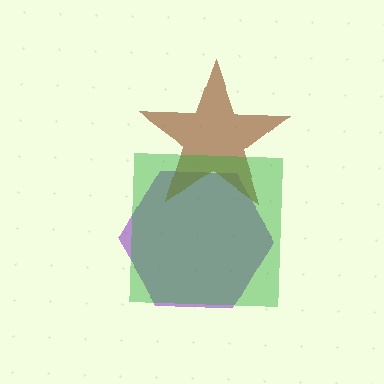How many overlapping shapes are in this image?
There are 3 overlapping shapes in the image.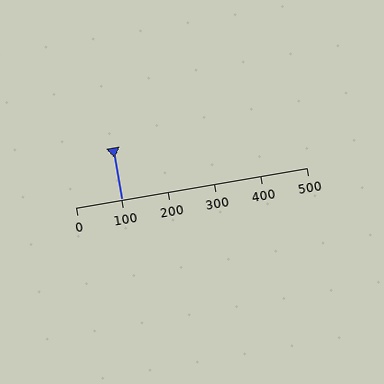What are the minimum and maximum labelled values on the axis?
The axis runs from 0 to 500.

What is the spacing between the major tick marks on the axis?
The major ticks are spaced 100 apart.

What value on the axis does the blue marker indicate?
The marker indicates approximately 100.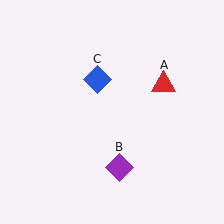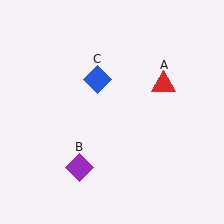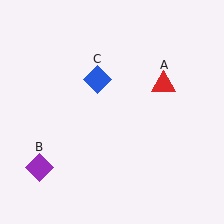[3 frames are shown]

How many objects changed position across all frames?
1 object changed position: purple diamond (object B).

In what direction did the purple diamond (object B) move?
The purple diamond (object B) moved left.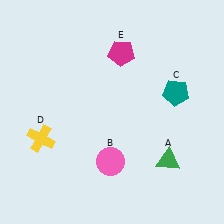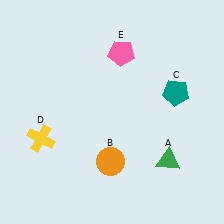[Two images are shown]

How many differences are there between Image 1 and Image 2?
There are 2 differences between the two images.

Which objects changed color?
B changed from pink to orange. E changed from magenta to pink.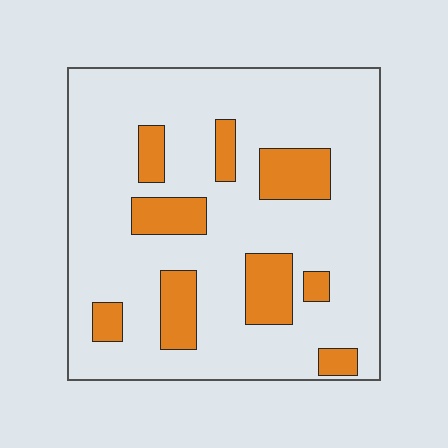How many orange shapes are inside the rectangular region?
9.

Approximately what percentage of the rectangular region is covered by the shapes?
Approximately 20%.